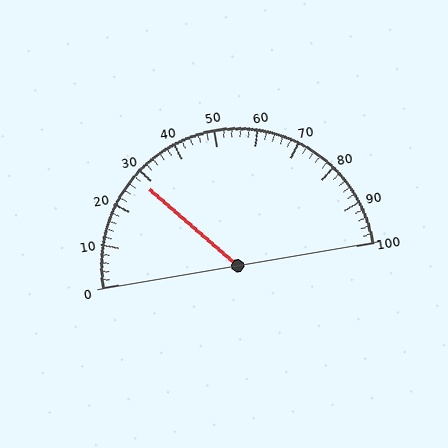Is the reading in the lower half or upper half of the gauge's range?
The reading is in the lower half of the range (0 to 100).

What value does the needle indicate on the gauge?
The needle indicates approximately 28.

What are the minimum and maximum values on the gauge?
The gauge ranges from 0 to 100.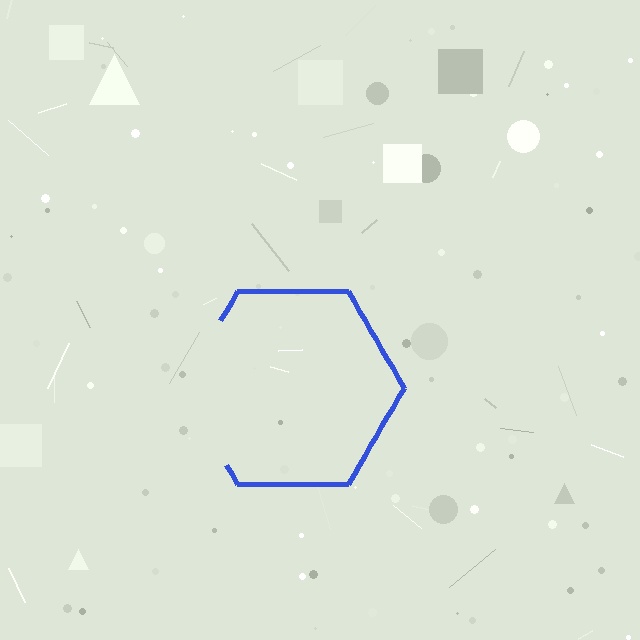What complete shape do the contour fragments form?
The contour fragments form a hexagon.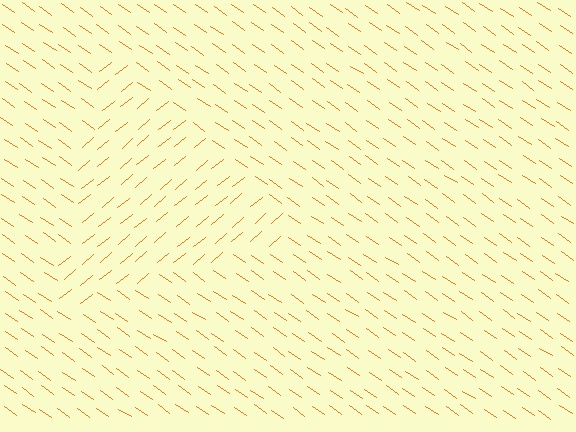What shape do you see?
I see a triangle.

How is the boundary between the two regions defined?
The boundary is defined purely by a change in line orientation (approximately 74 degrees difference). All lines are the same color and thickness.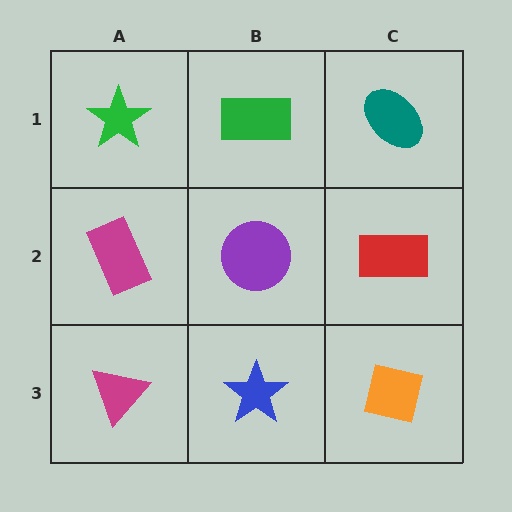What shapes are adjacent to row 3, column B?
A purple circle (row 2, column B), a magenta triangle (row 3, column A), an orange square (row 3, column C).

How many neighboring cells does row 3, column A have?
2.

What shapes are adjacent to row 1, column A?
A magenta rectangle (row 2, column A), a green rectangle (row 1, column B).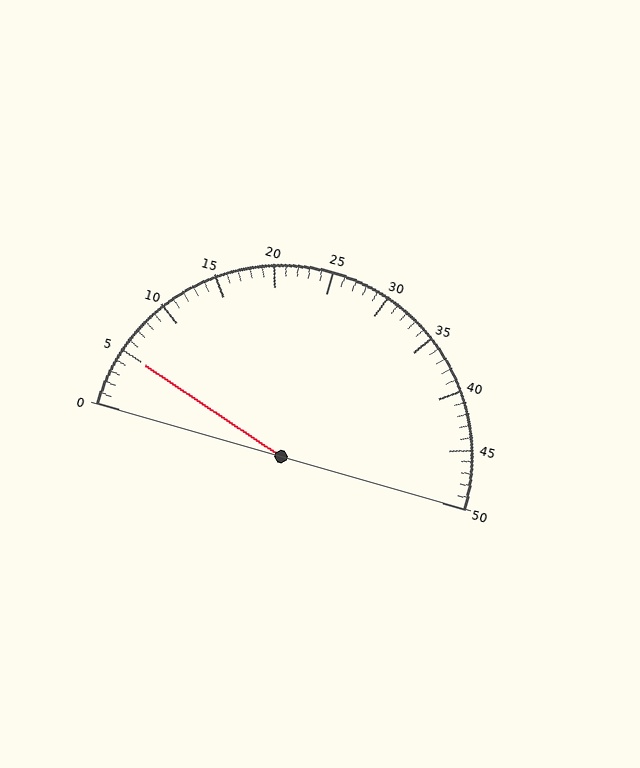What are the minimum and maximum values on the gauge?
The gauge ranges from 0 to 50.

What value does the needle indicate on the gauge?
The needle indicates approximately 5.